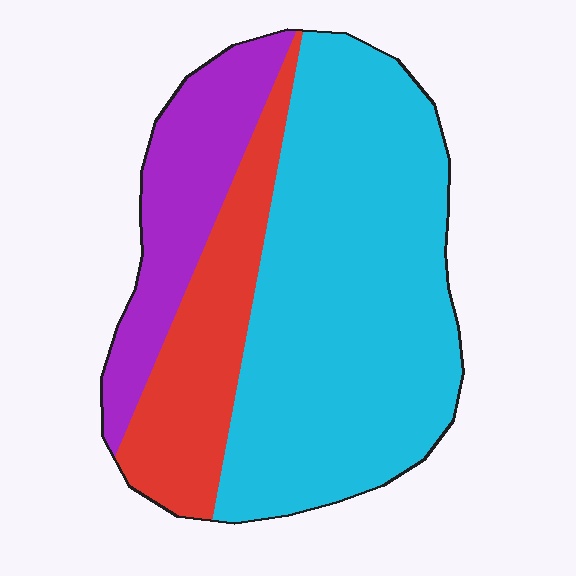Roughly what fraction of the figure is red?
Red takes up about one fifth (1/5) of the figure.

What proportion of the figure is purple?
Purple takes up about one fifth (1/5) of the figure.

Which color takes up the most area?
Cyan, at roughly 60%.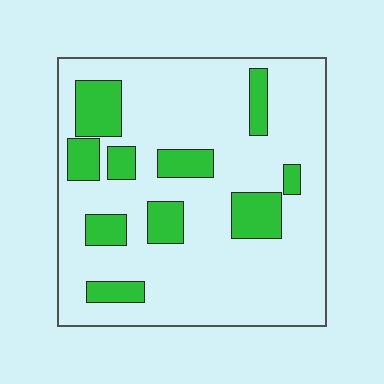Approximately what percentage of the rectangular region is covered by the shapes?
Approximately 20%.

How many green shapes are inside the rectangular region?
10.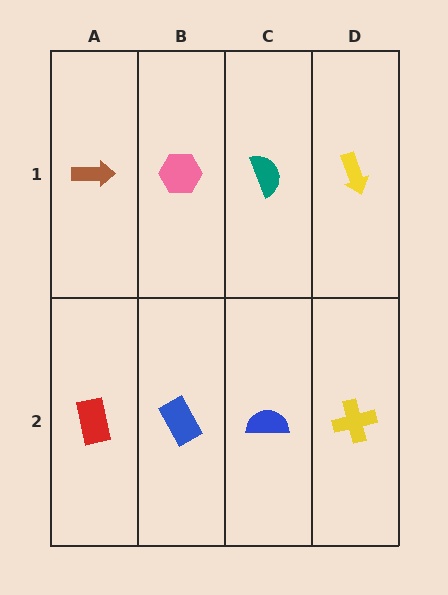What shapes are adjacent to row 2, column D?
A yellow arrow (row 1, column D), a blue semicircle (row 2, column C).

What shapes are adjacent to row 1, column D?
A yellow cross (row 2, column D), a teal semicircle (row 1, column C).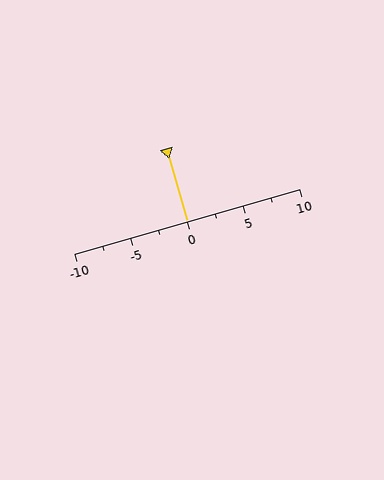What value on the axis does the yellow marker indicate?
The marker indicates approximately 0.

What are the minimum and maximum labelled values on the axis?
The axis runs from -10 to 10.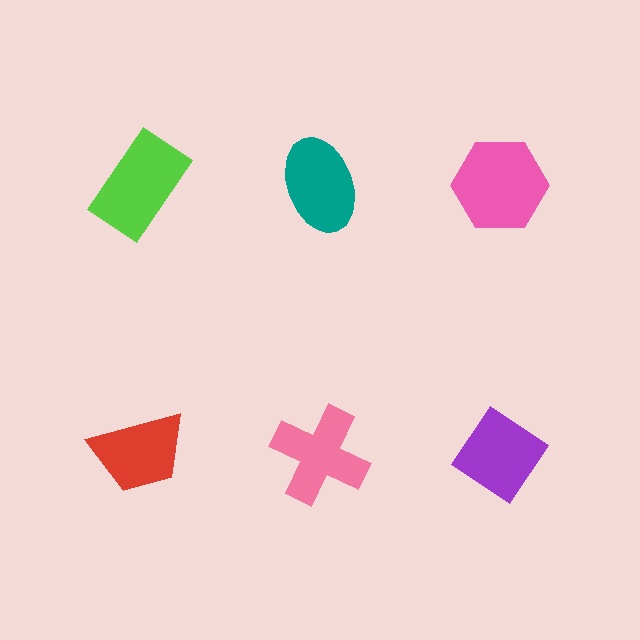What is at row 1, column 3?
A pink hexagon.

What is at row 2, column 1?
A red trapezoid.